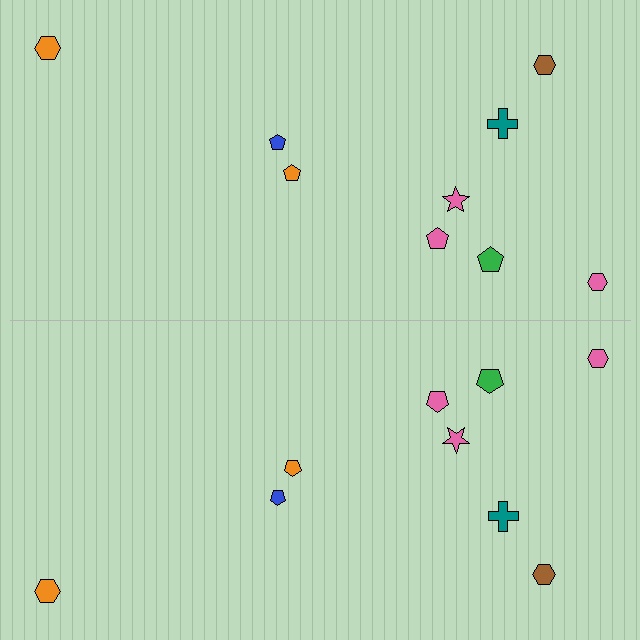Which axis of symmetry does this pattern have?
The pattern has a horizontal axis of symmetry running through the center of the image.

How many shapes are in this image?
There are 18 shapes in this image.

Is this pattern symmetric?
Yes, this pattern has bilateral (reflection) symmetry.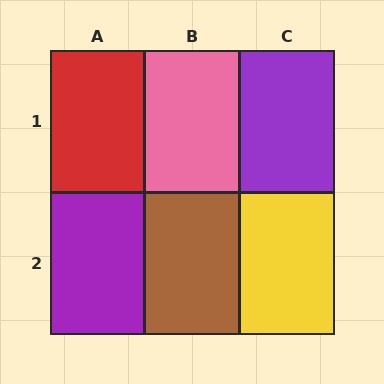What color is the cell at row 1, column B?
Pink.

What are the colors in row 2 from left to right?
Purple, brown, yellow.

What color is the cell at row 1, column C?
Purple.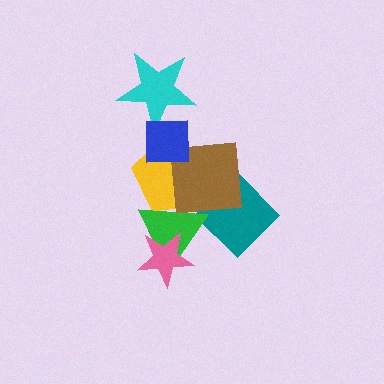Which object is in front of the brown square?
The blue square is in front of the brown square.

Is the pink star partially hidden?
No, no other shape covers it.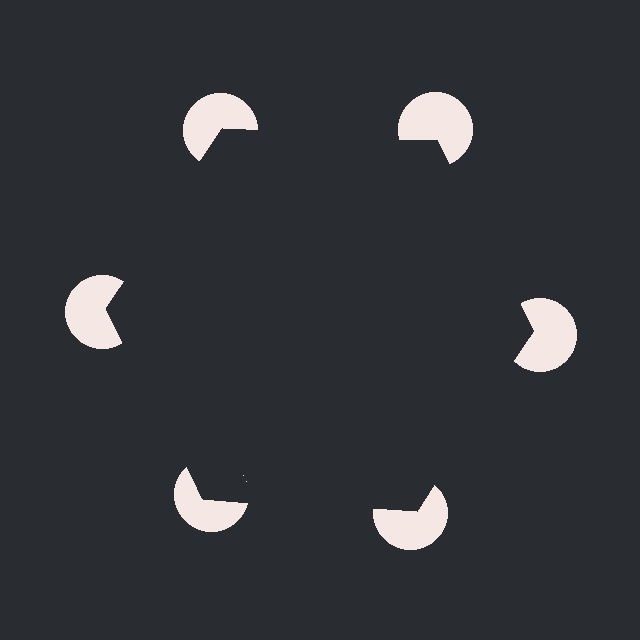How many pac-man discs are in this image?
There are 6 — one at each vertex of the illusory hexagon.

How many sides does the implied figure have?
6 sides.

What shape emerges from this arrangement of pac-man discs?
An illusory hexagon — its edges are inferred from the aligned wedge cuts in the pac-man discs, not physically drawn.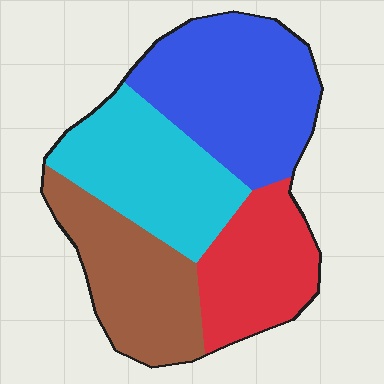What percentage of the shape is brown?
Brown covers roughly 25% of the shape.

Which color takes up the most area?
Blue, at roughly 30%.